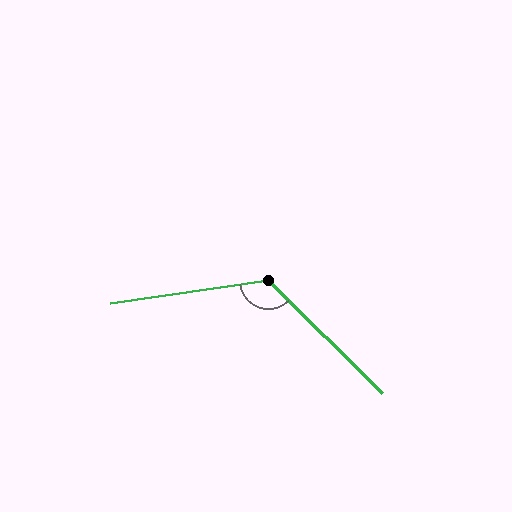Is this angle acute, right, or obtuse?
It is obtuse.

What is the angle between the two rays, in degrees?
Approximately 127 degrees.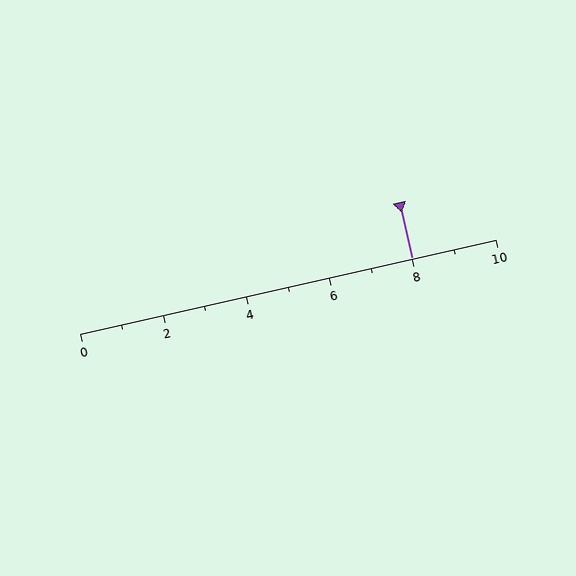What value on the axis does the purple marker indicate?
The marker indicates approximately 8.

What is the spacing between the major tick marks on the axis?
The major ticks are spaced 2 apart.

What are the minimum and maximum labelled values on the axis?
The axis runs from 0 to 10.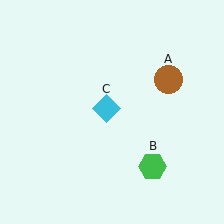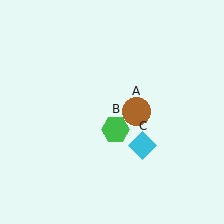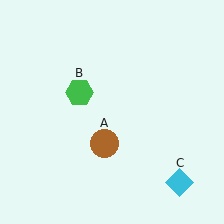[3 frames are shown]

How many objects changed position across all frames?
3 objects changed position: brown circle (object A), green hexagon (object B), cyan diamond (object C).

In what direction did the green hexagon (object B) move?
The green hexagon (object B) moved up and to the left.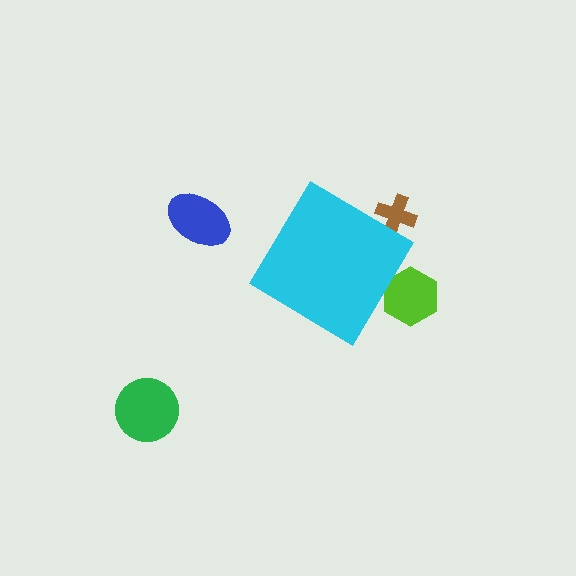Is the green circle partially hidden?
No, the green circle is fully visible.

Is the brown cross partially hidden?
Yes, the brown cross is partially hidden behind the cyan diamond.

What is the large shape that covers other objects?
A cyan diamond.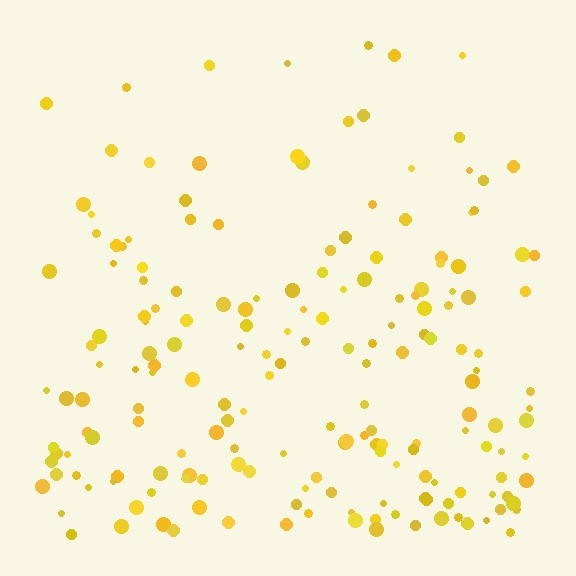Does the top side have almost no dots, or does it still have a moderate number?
Still a moderate number, just noticeably fewer than the bottom.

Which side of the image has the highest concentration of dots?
The bottom.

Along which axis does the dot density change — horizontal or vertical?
Vertical.